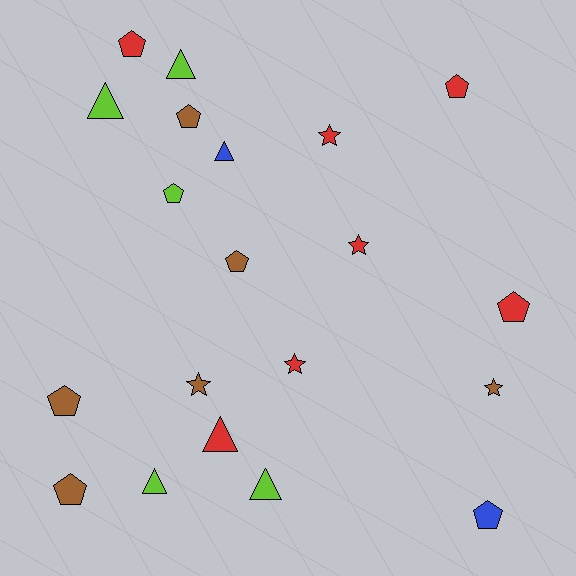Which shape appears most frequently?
Pentagon, with 9 objects.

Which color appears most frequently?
Red, with 7 objects.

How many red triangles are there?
There is 1 red triangle.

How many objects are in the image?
There are 20 objects.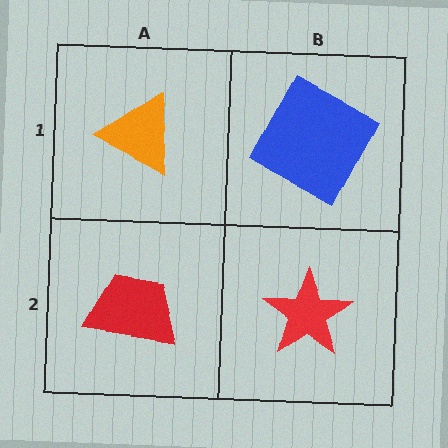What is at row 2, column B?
A red star.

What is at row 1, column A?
An orange triangle.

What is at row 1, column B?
A blue square.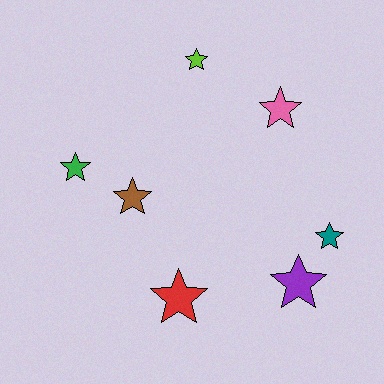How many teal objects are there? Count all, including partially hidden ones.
There is 1 teal object.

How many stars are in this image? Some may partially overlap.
There are 7 stars.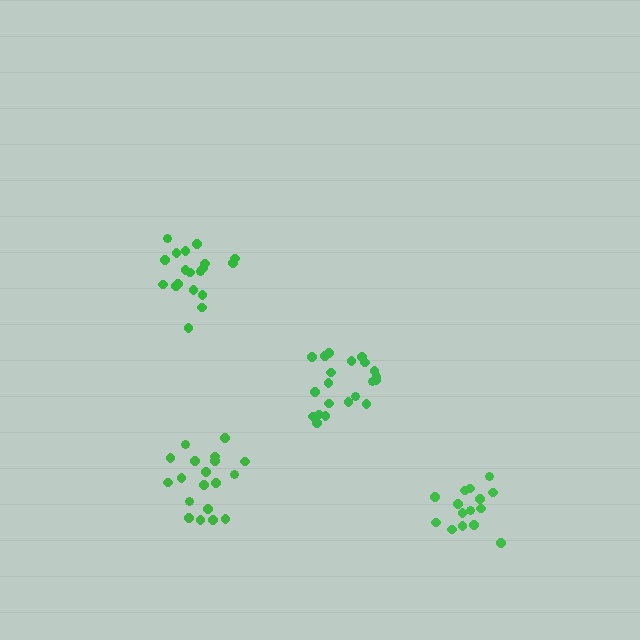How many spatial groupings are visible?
There are 4 spatial groupings.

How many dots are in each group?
Group 1: 15 dots, Group 2: 21 dots, Group 3: 19 dots, Group 4: 19 dots (74 total).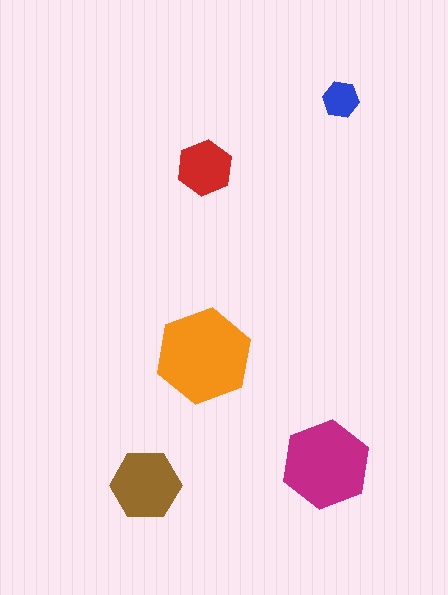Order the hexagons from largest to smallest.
the orange one, the magenta one, the brown one, the red one, the blue one.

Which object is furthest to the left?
The brown hexagon is leftmost.